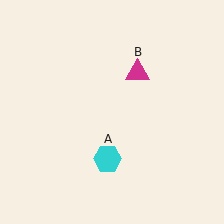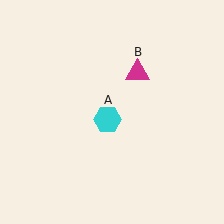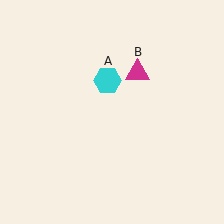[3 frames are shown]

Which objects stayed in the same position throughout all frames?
Magenta triangle (object B) remained stationary.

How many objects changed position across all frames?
1 object changed position: cyan hexagon (object A).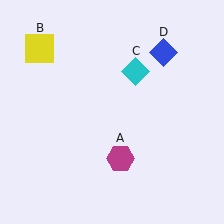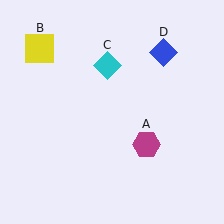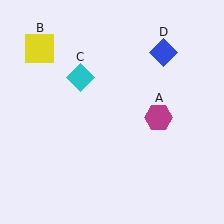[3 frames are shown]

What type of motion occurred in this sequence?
The magenta hexagon (object A), cyan diamond (object C) rotated counterclockwise around the center of the scene.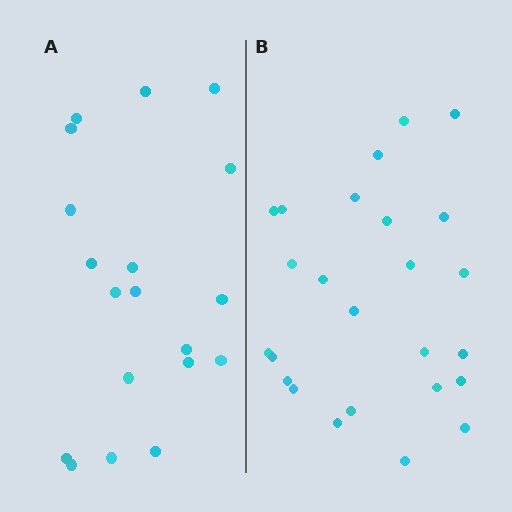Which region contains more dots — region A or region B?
Region B (the right region) has more dots.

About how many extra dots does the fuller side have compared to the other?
Region B has about 6 more dots than region A.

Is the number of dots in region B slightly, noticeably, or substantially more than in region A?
Region B has noticeably more, but not dramatically so. The ratio is roughly 1.3 to 1.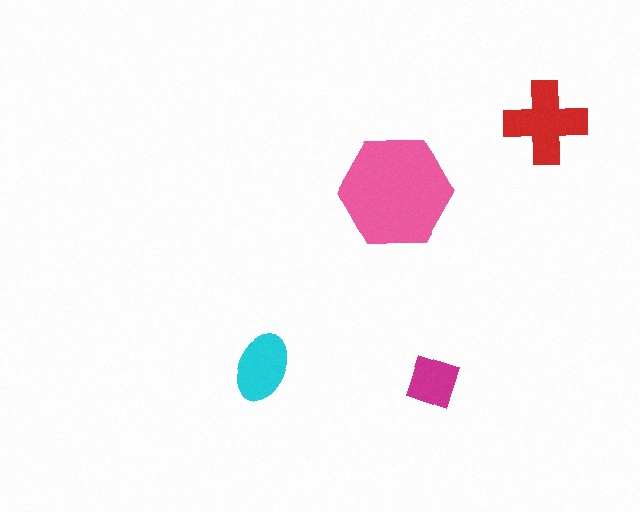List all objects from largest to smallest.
The pink hexagon, the red cross, the cyan ellipse, the magenta square.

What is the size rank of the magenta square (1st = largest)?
4th.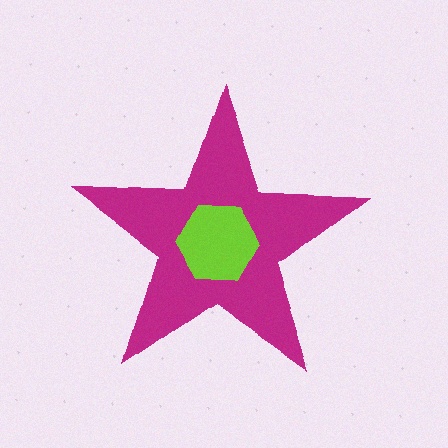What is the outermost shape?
The magenta star.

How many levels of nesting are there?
2.